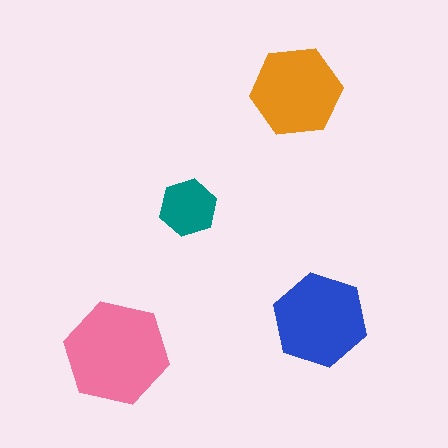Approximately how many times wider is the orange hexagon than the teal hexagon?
About 1.5 times wider.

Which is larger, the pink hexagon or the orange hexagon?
The pink one.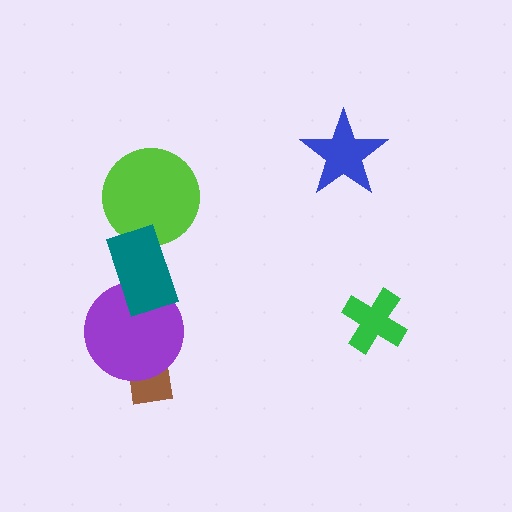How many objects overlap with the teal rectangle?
2 objects overlap with the teal rectangle.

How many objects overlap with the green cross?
0 objects overlap with the green cross.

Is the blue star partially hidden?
No, no other shape covers it.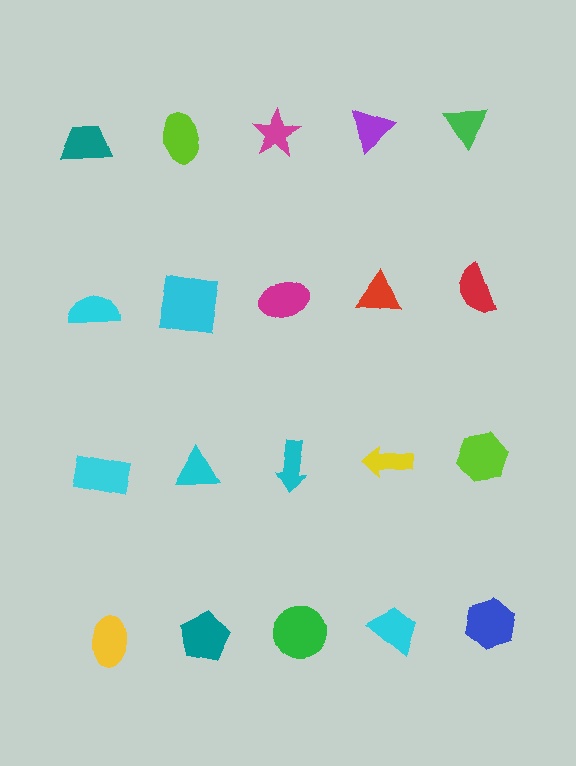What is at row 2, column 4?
A red triangle.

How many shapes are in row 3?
5 shapes.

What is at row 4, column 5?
A blue hexagon.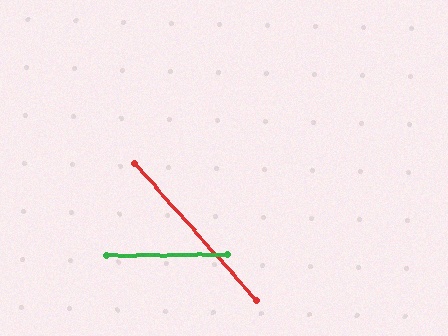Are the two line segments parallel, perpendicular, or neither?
Neither parallel nor perpendicular — they differ by about 49°.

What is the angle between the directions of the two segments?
Approximately 49 degrees.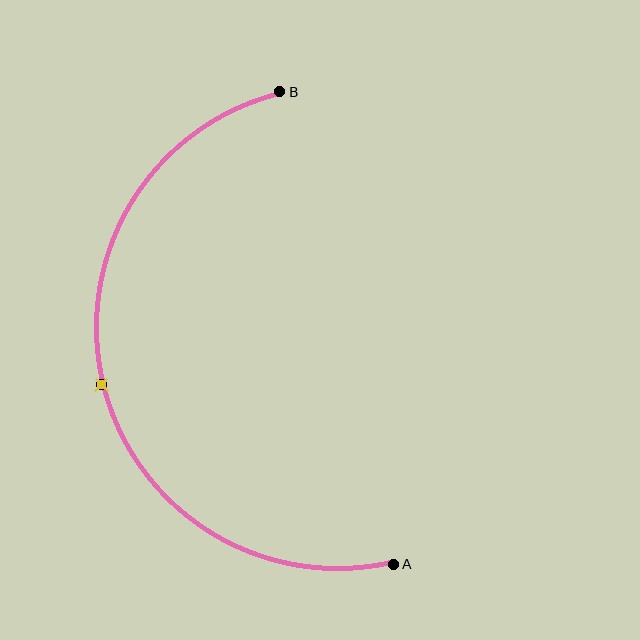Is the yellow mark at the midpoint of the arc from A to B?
Yes. The yellow mark lies on the arc at equal arc-length from both A and B — it is the arc midpoint.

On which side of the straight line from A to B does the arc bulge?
The arc bulges to the left of the straight line connecting A and B.